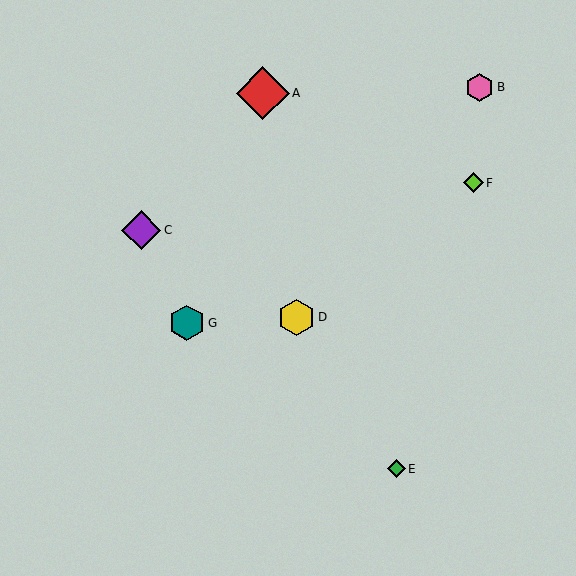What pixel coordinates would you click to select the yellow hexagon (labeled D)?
Click at (297, 317) to select the yellow hexagon D.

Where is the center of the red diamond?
The center of the red diamond is at (263, 93).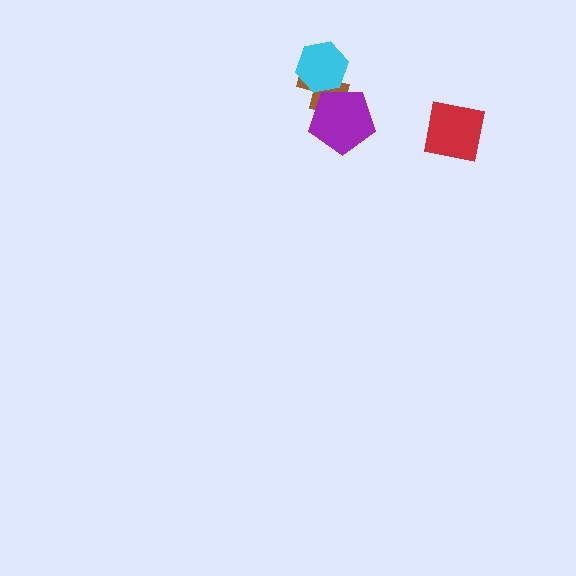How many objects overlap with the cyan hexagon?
1 object overlaps with the cyan hexagon.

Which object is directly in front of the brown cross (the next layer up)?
The purple pentagon is directly in front of the brown cross.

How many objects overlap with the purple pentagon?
1 object overlaps with the purple pentagon.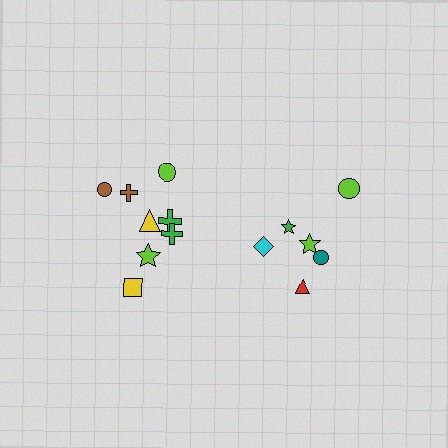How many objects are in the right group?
There are 6 objects.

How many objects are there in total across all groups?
There are 14 objects.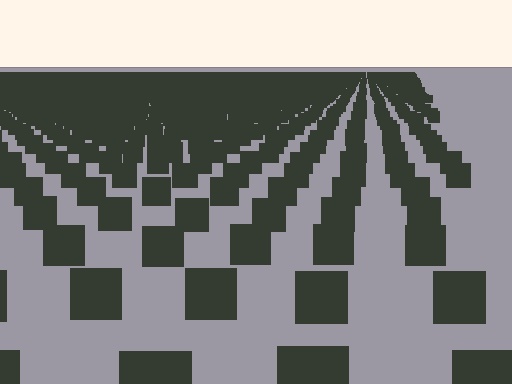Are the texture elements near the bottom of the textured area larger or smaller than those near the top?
Larger. Near the bottom, elements are closer to the viewer and appear at a bigger on-screen size.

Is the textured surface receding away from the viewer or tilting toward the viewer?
The surface is receding away from the viewer. Texture elements get smaller and denser toward the top.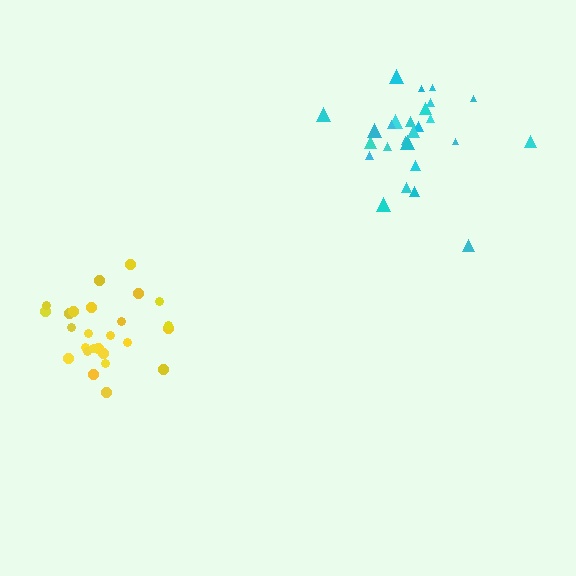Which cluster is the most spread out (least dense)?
Cyan.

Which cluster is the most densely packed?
Yellow.